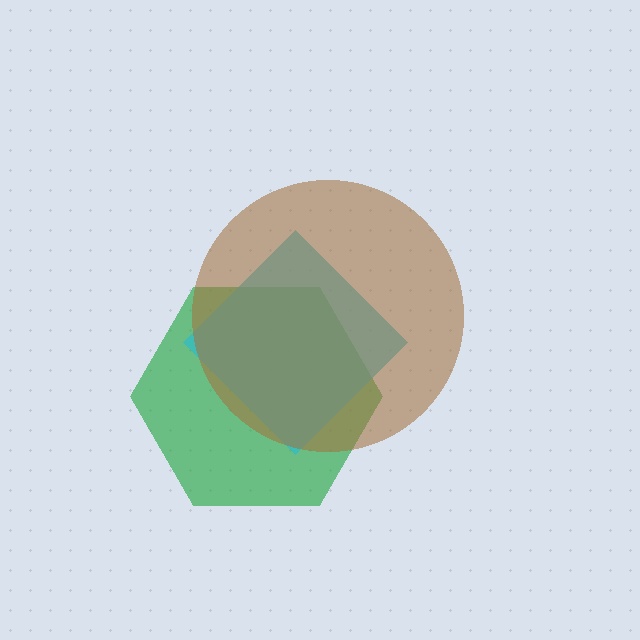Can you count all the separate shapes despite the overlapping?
Yes, there are 3 separate shapes.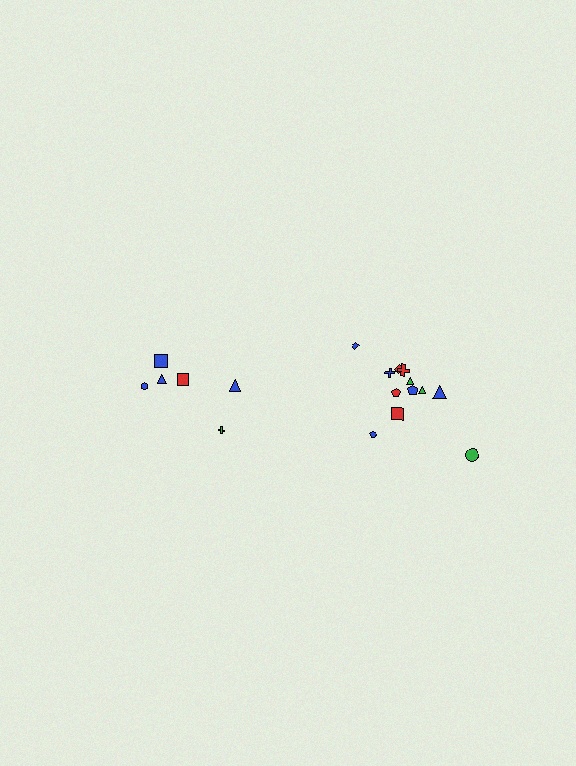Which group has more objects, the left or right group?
The right group.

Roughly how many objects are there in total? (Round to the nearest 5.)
Roughly 20 objects in total.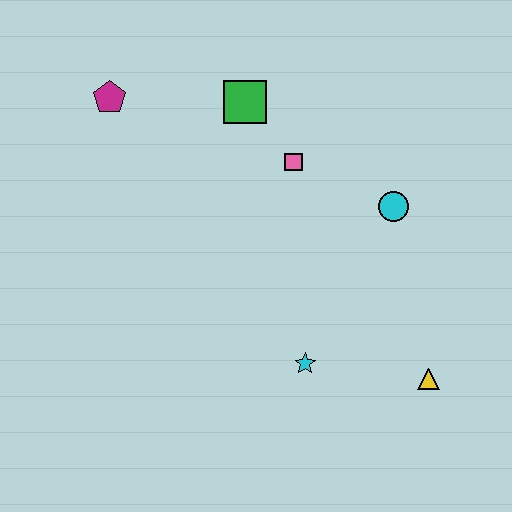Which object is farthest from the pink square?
The yellow triangle is farthest from the pink square.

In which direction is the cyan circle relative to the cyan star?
The cyan circle is above the cyan star.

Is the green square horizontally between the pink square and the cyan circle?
No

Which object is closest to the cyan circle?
The pink square is closest to the cyan circle.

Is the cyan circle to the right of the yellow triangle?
No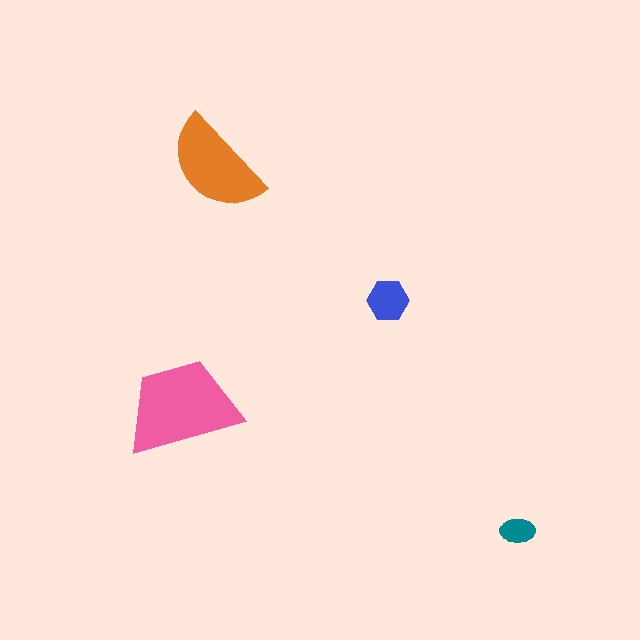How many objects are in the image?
There are 4 objects in the image.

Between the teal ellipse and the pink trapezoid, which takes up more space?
The pink trapezoid.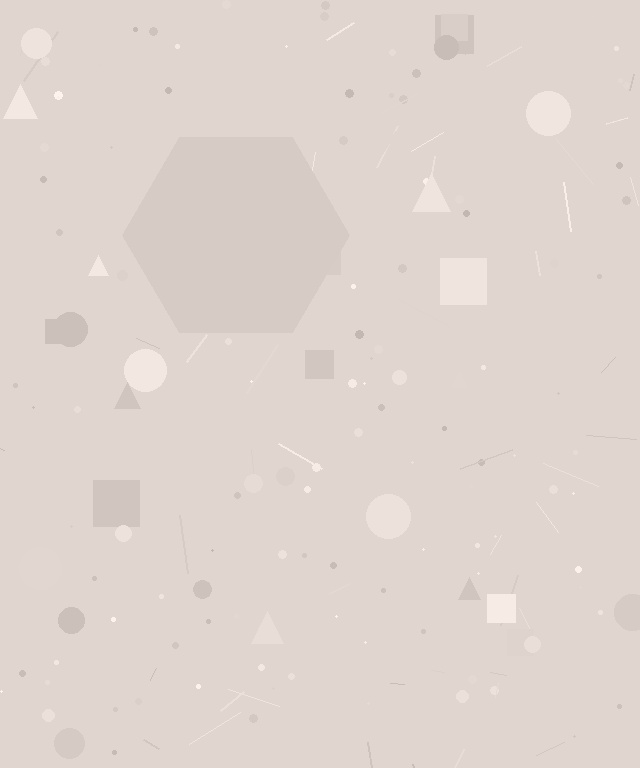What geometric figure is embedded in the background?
A hexagon is embedded in the background.